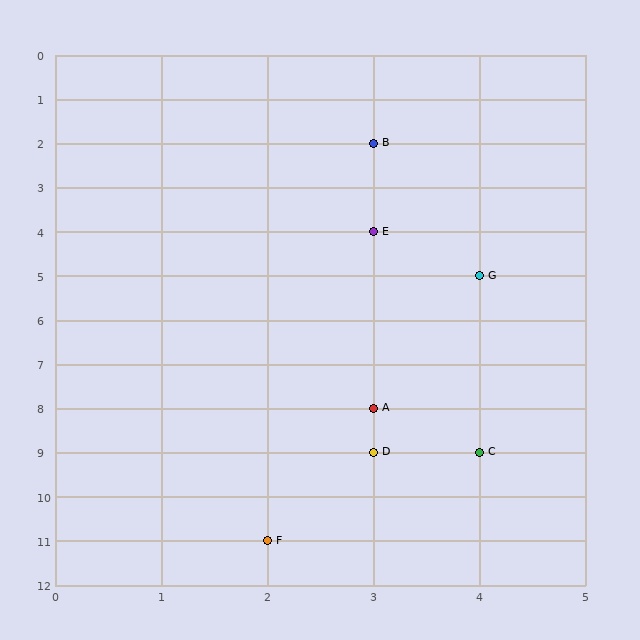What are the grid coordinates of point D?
Point D is at grid coordinates (3, 9).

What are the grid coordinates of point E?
Point E is at grid coordinates (3, 4).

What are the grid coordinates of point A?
Point A is at grid coordinates (3, 8).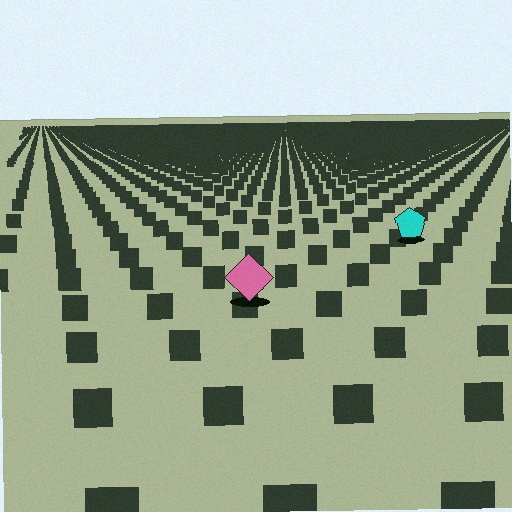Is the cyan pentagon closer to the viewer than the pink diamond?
No. The pink diamond is closer — you can tell from the texture gradient: the ground texture is coarser near it.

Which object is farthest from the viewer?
The cyan pentagon is farthest from the viewer. It appears smaller and the ground texture around it is denser.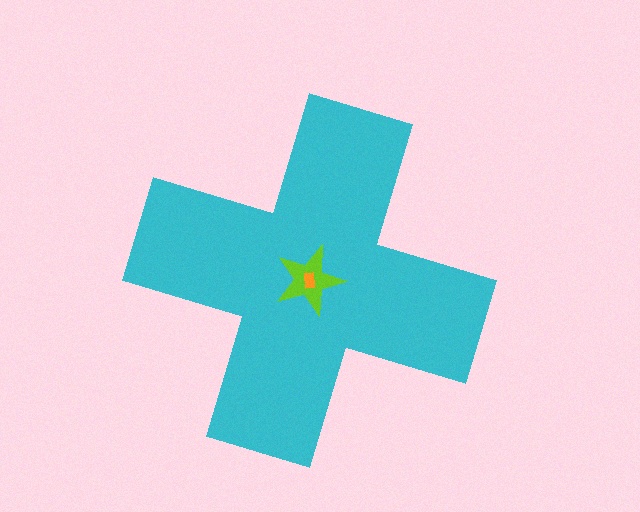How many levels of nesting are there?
3.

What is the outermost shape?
The cyan cross.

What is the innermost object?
The orange rectangle.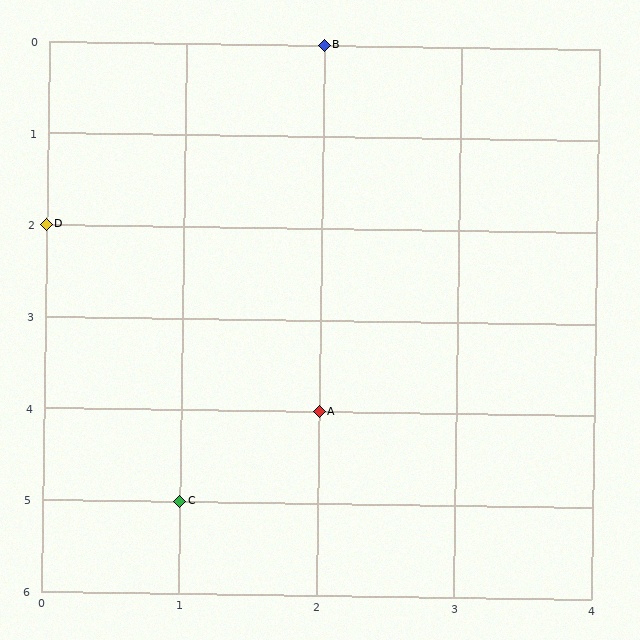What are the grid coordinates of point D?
Point D is at grid coordinates (0, 2).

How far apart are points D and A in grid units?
Points D and A are 2 columns and 2 rows apart (about 2.8 grid units diagonally).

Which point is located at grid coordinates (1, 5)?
Point C is at (1, 5).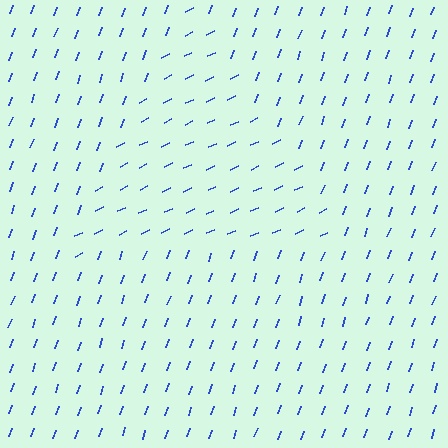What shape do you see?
I see a triangle.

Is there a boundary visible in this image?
Yes, there is a texture boundary formed by a change in line orientation.